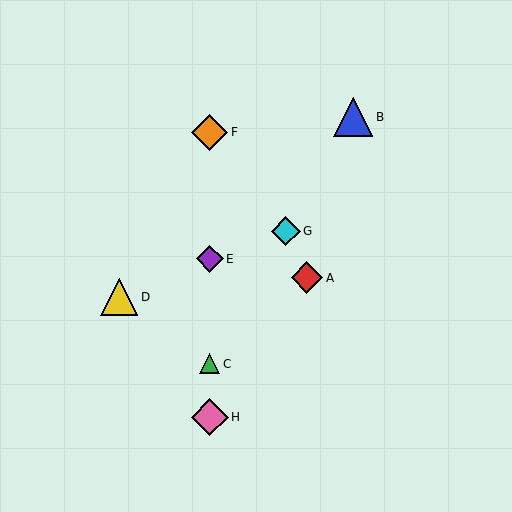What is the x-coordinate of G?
Object G is at x≈286.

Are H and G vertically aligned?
No, H is at x≈210 and G is at x≈286.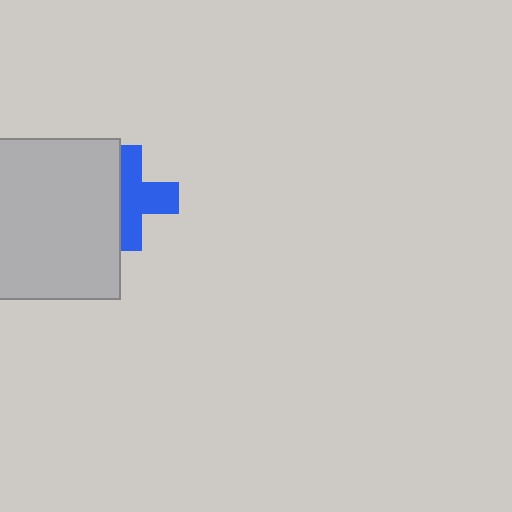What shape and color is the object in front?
The object in front is a light gray rectangle.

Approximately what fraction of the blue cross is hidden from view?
Roughly 42% of the blue cross is hidden behind the light gray rectangle.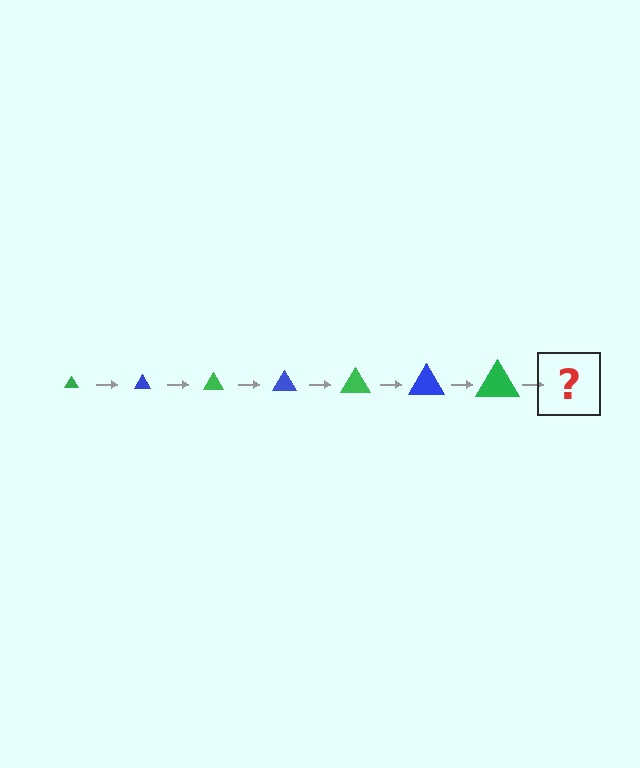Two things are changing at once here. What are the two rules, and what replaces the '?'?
The two rules are that the triangle grows larger each step and the color cycles through green and blue. The '?' should be a blue triangle, larger than the previous one.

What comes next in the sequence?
The next element should be a blue triangle, larger than the previous one.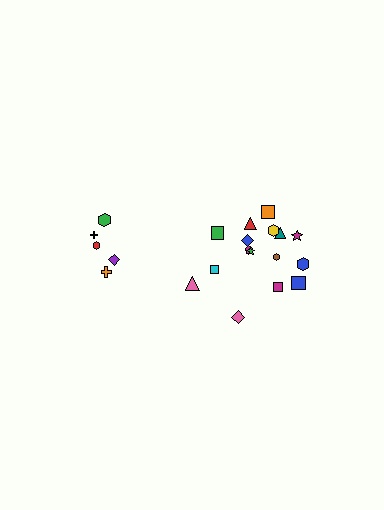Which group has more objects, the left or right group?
The right group.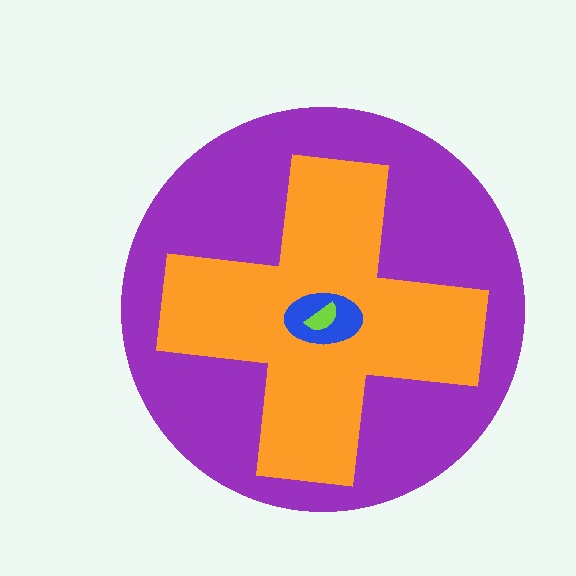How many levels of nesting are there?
4.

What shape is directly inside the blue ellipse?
The lime semicircle.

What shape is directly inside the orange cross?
The blue ellipse.